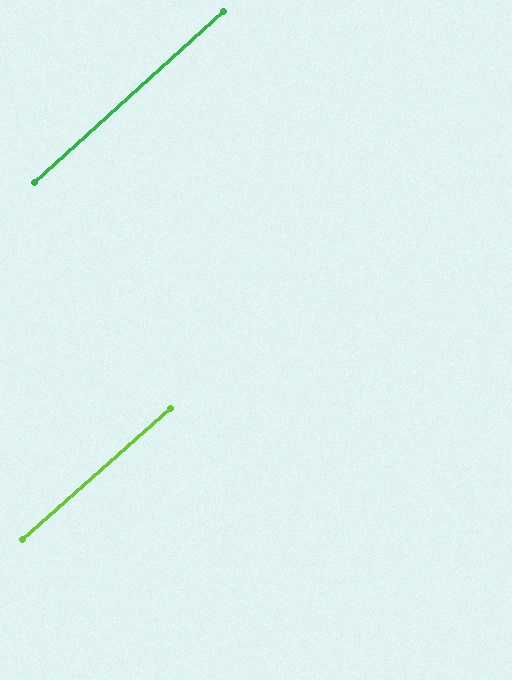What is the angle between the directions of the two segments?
Approximately 0 degrees.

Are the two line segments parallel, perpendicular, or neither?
Parallel — their directions differ by only 0.5°.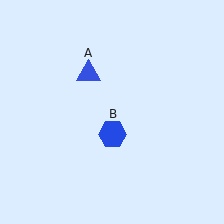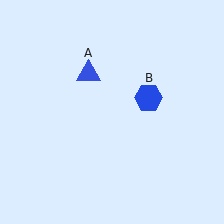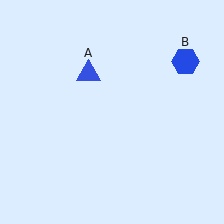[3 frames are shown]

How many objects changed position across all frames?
1 object changed position: blue hexagon (object B).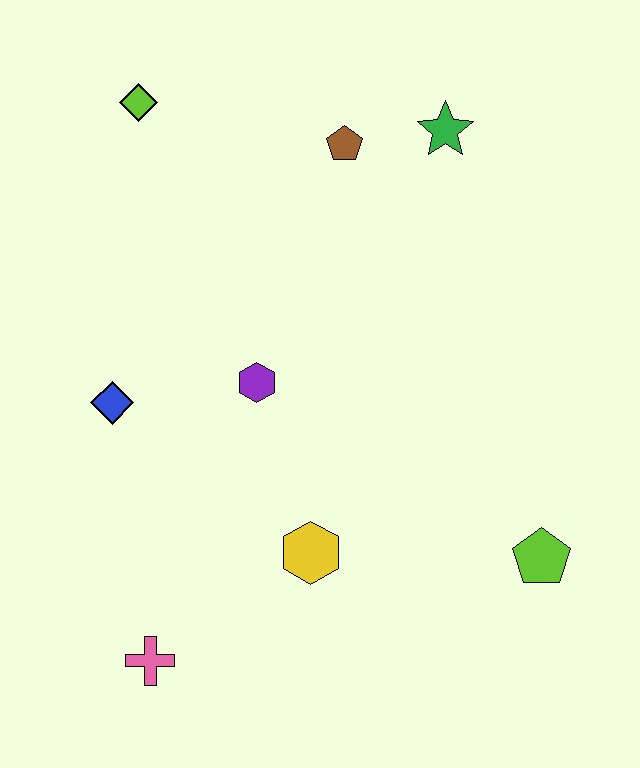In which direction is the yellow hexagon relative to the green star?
The yellow hexagon is below the green star.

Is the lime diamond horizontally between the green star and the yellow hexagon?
No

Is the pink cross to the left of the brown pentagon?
Yes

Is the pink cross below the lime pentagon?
Yes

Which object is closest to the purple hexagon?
The blue diamond is closest to the purple hexagon.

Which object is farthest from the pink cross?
The green star is farthest from the pink cross.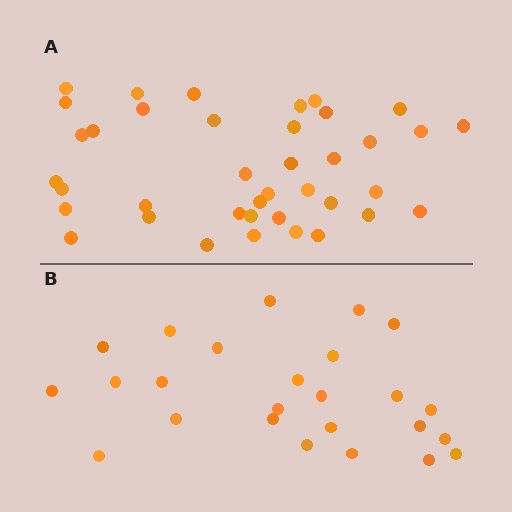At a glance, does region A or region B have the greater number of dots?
Region A (the top region) has more dots.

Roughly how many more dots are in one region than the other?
Region A has approximately 15 more dots than region B.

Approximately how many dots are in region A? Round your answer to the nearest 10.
About 40 dots. (The exact count is 39, which rounds to 40.)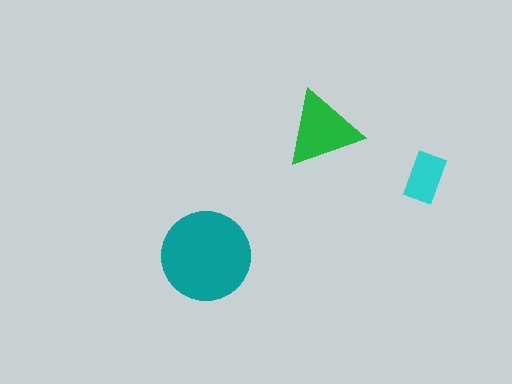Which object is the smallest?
The cyan rectangle.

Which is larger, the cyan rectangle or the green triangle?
The green triangle.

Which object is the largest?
The teal circle.